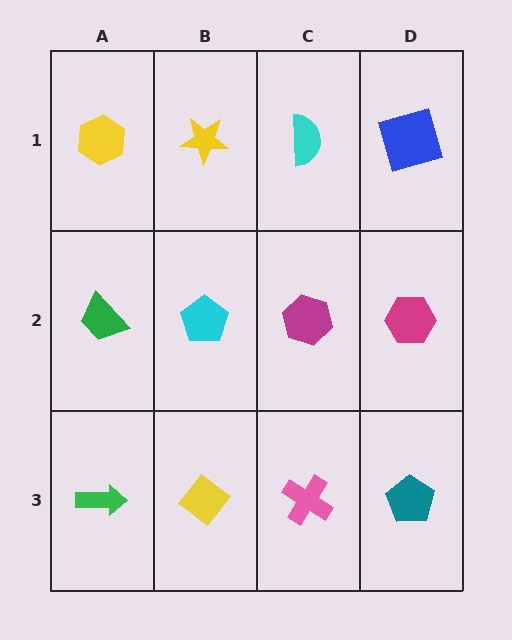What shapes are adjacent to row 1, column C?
A magenta hexagon (row 2, column C), a yellow star (row 1, column B), a blue square (row 1, column D).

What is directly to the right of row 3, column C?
A teal pentagon.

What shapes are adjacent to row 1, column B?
A cyan pentagon (row 2, column B), a yellow hexagon (row 1, column A), a cyan semicircle (row 1, column C).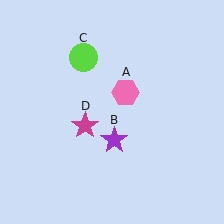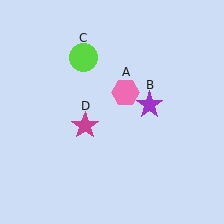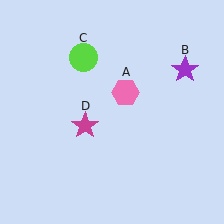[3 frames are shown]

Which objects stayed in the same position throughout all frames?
Pink hexagon (object A) and lime circle (object C) and magenta star (object D) remained stationary.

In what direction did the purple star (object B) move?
The purple star (object B) moved up and to the right.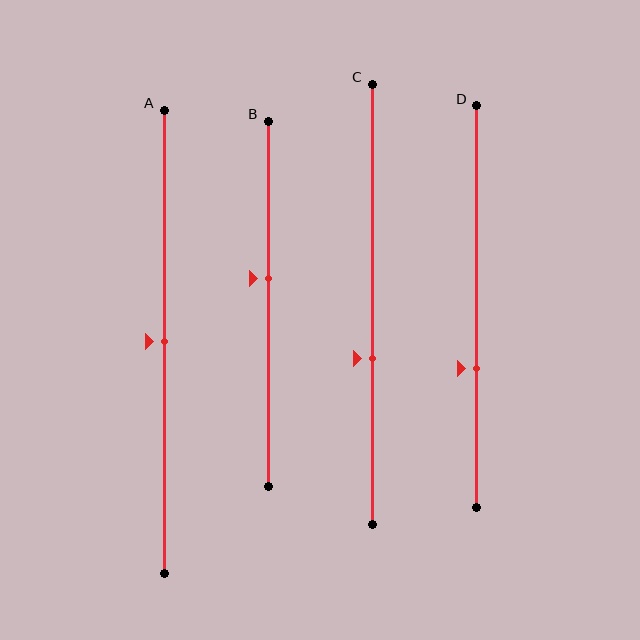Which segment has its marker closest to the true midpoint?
Segment A has its marker closest to the true midpoint.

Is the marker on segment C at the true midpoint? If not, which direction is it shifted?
No, the marker on segment C is shifted downward by about 12% of the segment length.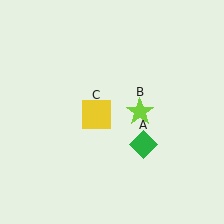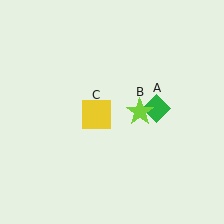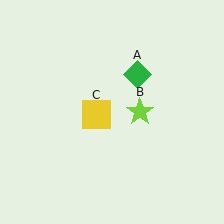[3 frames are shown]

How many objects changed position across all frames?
1 object changed position: green diamond (object A).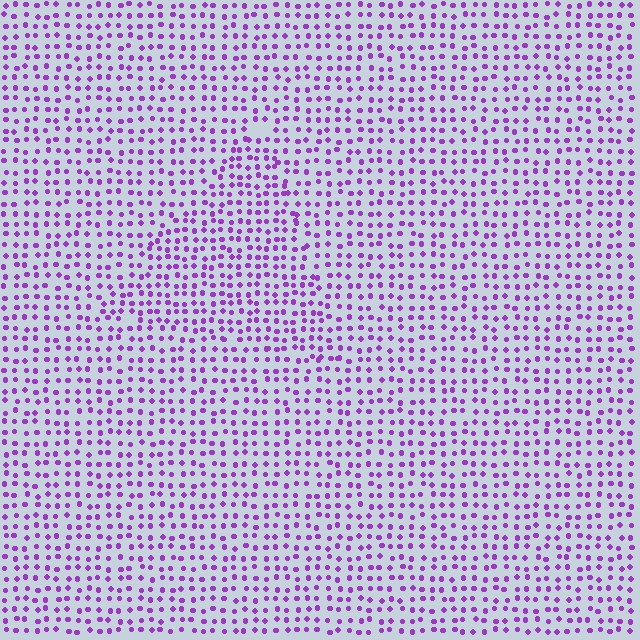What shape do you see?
I see a triangle.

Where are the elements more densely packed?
The elements are more densely packed inside the triangle boundary.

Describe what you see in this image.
The image contains small purple elements arranged at two different densities. A triangle-shaped region is visible where the elements are more densely packed than the surrounding area.